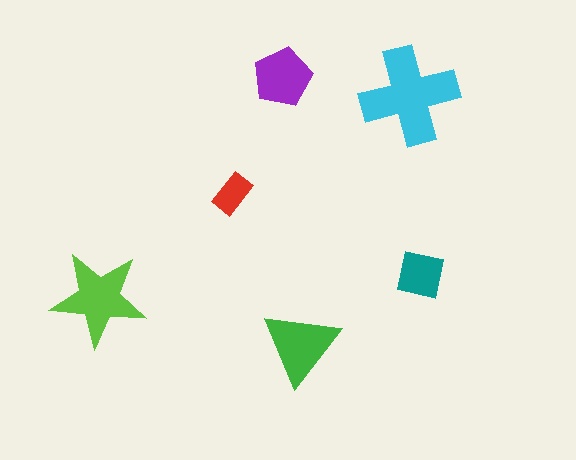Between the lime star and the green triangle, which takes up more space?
The lime star.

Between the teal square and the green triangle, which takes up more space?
The green triangle.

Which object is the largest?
The cyan cross.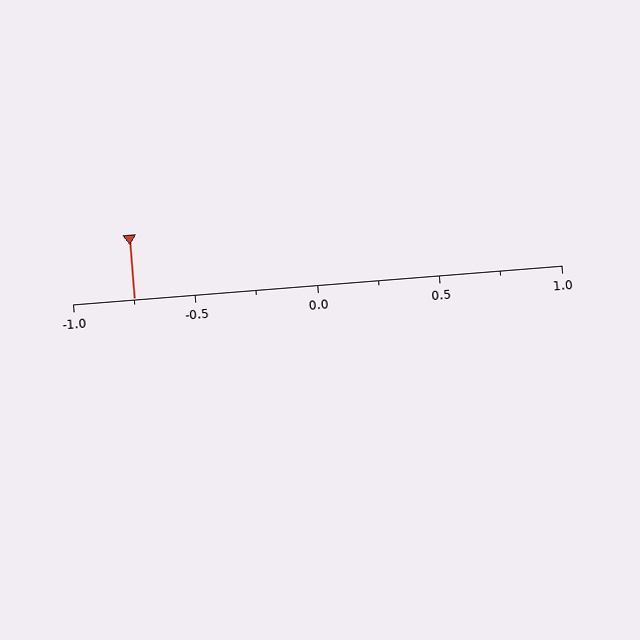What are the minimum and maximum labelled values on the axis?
The axis runs from -1.0 to 1.0.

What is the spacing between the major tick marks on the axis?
The major ticks are spaced 0.5 apart.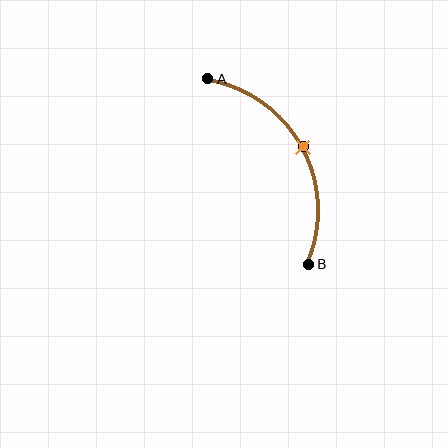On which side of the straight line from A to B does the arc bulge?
The arc bulges to the right of the straight line connecting A and B.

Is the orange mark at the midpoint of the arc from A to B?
Yes. The orange mark lies on the arc at equal arc-length from both A and B — it is the arc midpoint.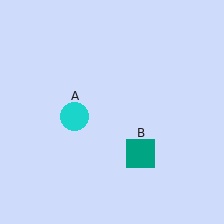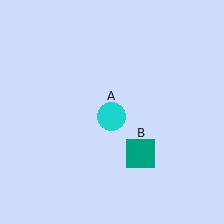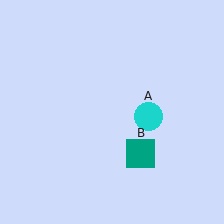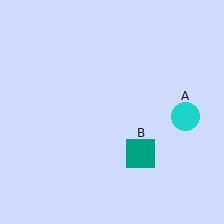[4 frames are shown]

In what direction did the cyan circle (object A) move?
The cyan circle (object A) moved right.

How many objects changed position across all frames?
1 object changed position: cyan circle (object A).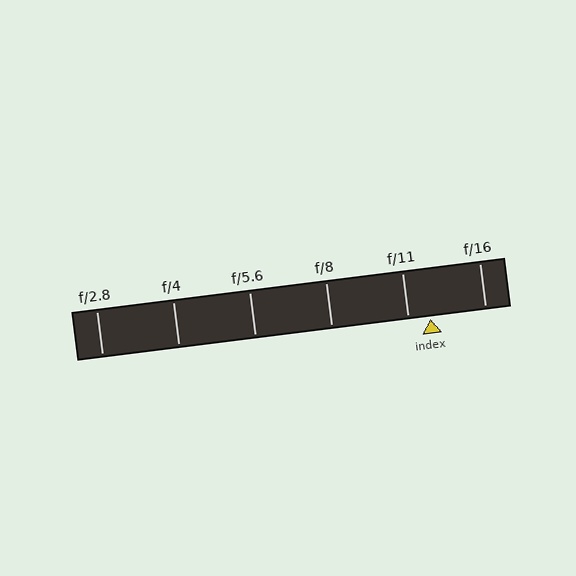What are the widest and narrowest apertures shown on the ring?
The widest aperture shown is f/2.8 and the narrowest is f/16.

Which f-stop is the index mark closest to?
The index mark is closest to f/11.